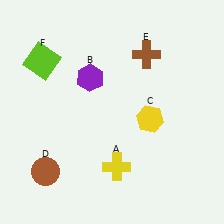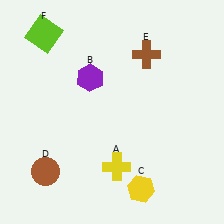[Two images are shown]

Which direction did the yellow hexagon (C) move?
The yellow hexagon (C) moved down.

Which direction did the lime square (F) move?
The lime square (F) moved up.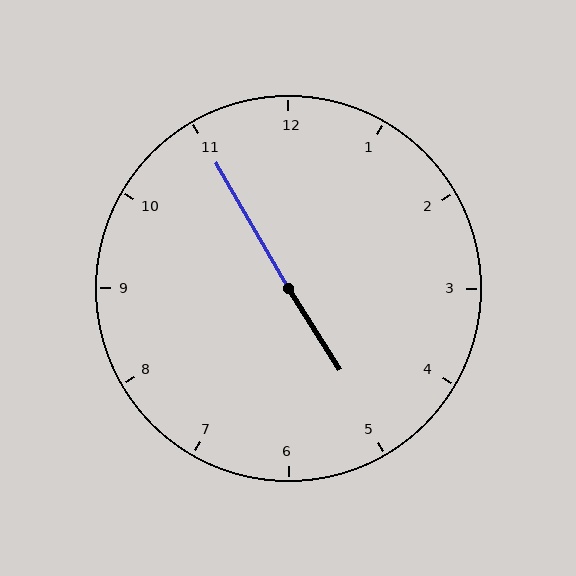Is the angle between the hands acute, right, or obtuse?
It is obtuse.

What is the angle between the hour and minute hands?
Approximately 178 degrees.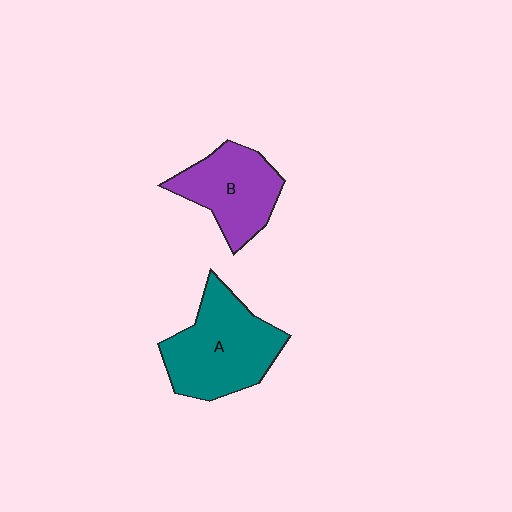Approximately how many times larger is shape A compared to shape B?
Approximately 1.3 times.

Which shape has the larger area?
Shape A (teal).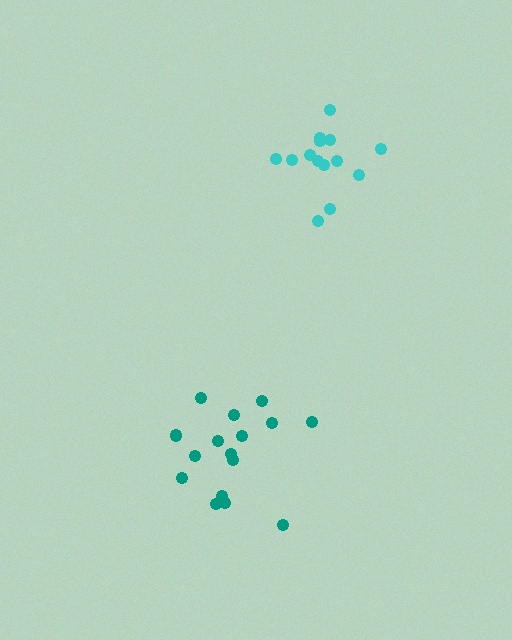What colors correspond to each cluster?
The clusters are colored: cyan, teal.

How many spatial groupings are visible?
There are 2 spatial groupings.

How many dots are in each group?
Group 1: 14 dots, Group 2: 16 dots (30 total).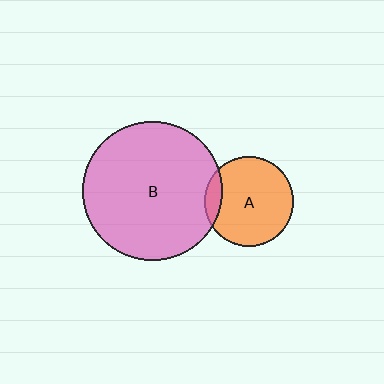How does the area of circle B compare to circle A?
Approximately 2.4 times.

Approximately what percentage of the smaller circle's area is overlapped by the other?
Approximately 10%.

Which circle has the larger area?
Circle B (pink).